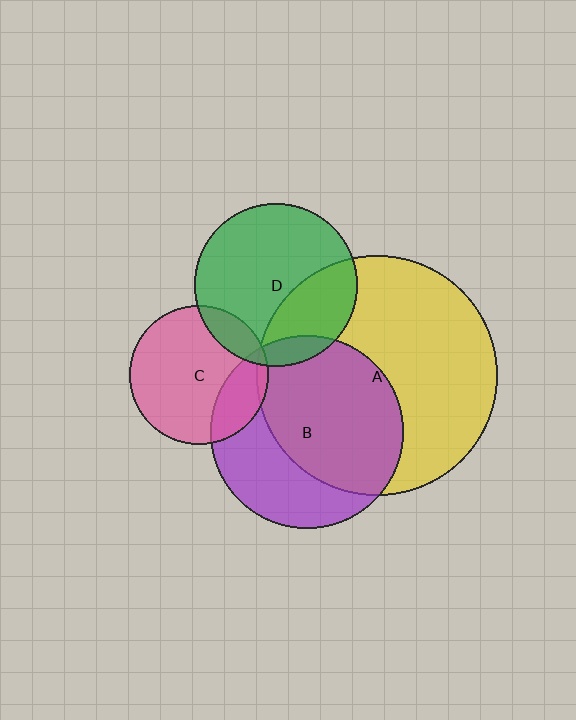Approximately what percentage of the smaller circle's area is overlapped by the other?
Approximately 10%.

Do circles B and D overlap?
Yes.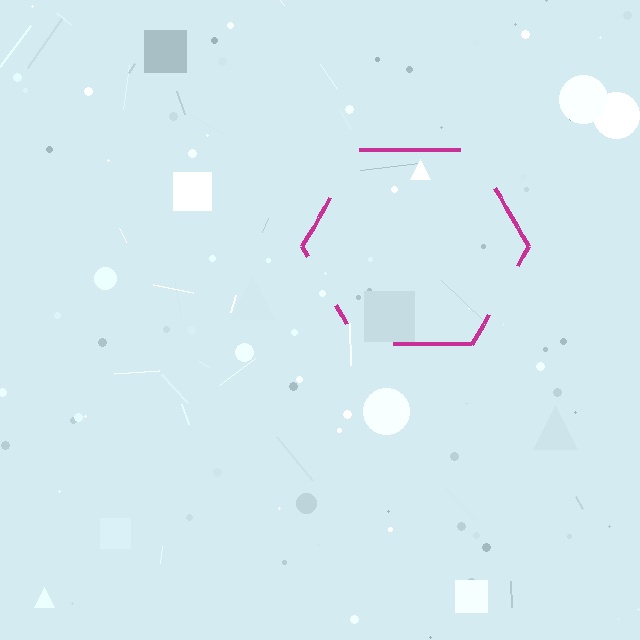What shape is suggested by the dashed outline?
The dashed outline suggests a hexagon.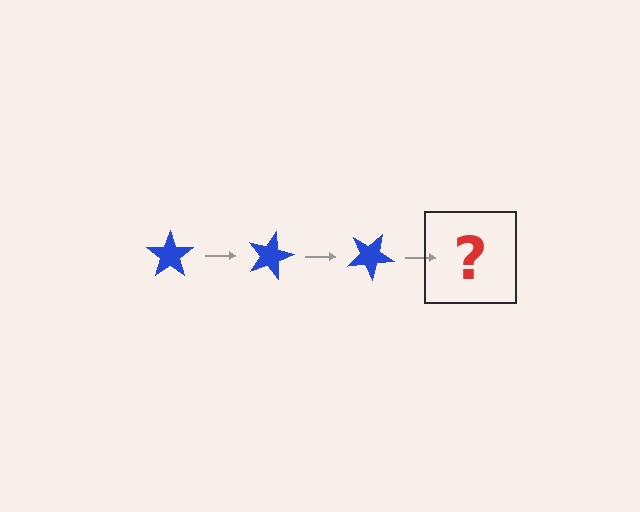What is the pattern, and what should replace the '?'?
The pattern is that the star rotates 15 degrees each step. The '?' should be a blue star rotated 45 degrees.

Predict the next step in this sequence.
The next step is a blue star rotated 45 degrees.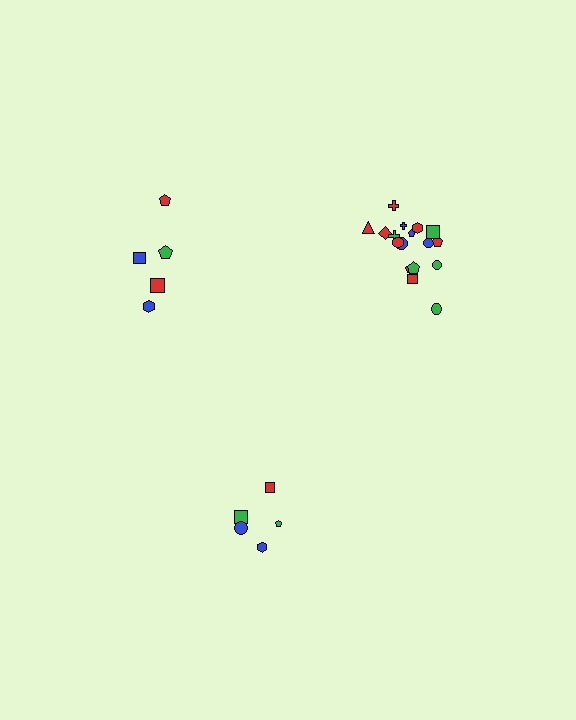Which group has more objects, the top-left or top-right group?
The top-right group.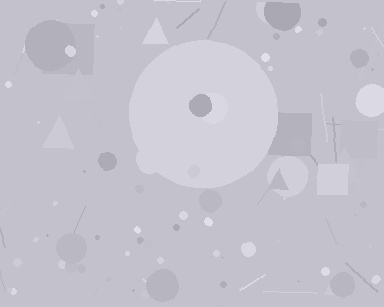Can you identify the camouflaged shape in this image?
The camouflaged shape is a circle.